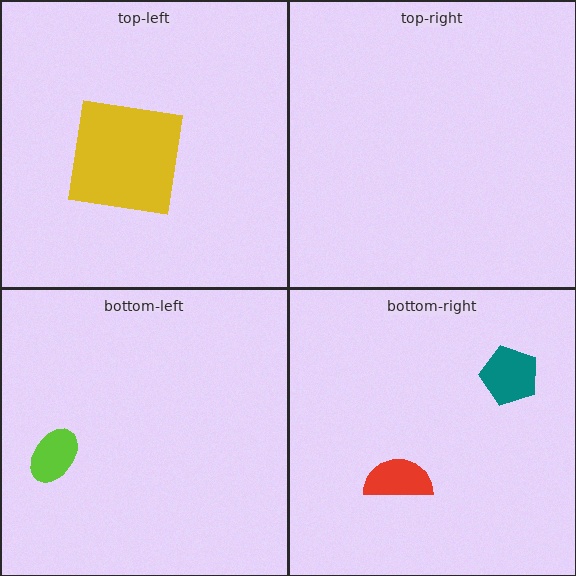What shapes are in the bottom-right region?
The red semicircle, the teal pentagon.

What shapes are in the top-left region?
The yellow square.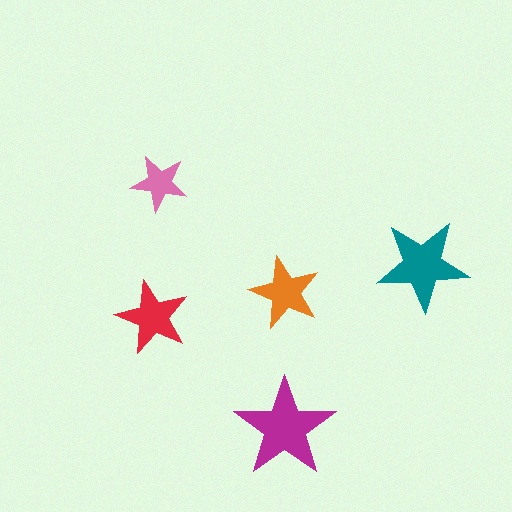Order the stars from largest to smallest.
the magenta one, the teal one, the red one, the orange one, the pink one.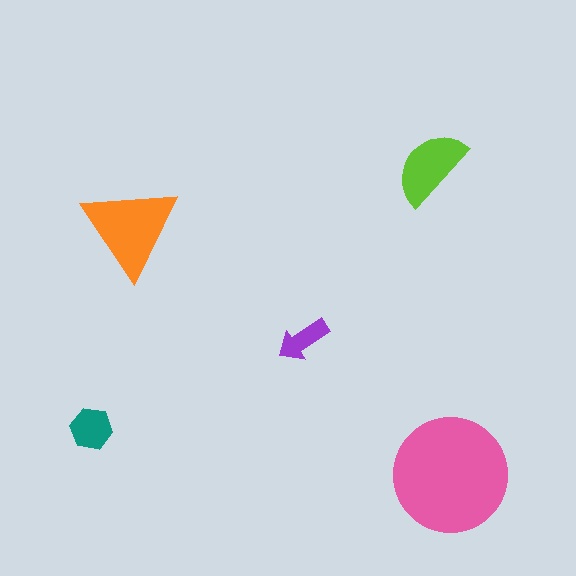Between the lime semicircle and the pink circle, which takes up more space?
The pink circle.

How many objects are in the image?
There are 5 objects in the image.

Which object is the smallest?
The purple arrow.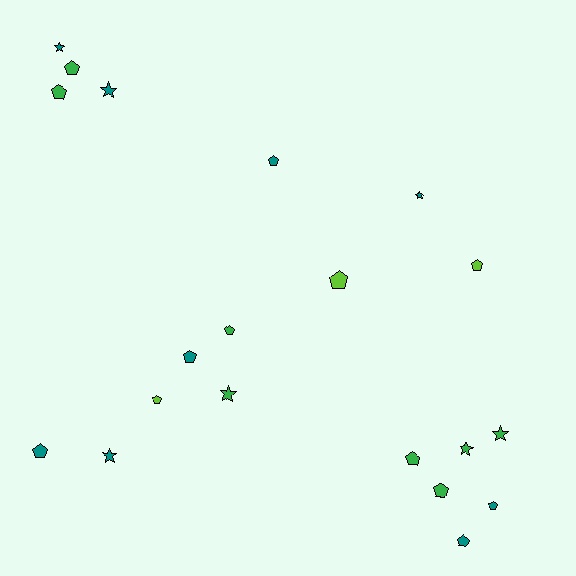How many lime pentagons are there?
There are 3 lime pentagons.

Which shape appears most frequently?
Pentagon, with 13 objects.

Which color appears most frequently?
Teal, with 9 objects.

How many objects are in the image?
There are 20 objects.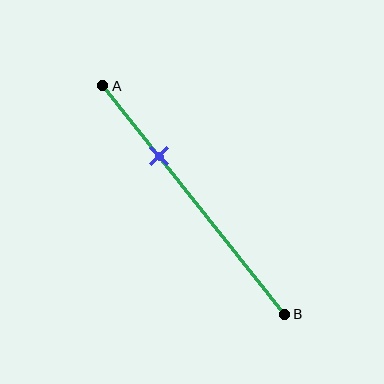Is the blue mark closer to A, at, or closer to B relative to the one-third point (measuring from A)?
The blue mark is approximately at the one-third point of segment AB.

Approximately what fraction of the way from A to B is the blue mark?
The blue mark is approximately 30% of the way from A to B.